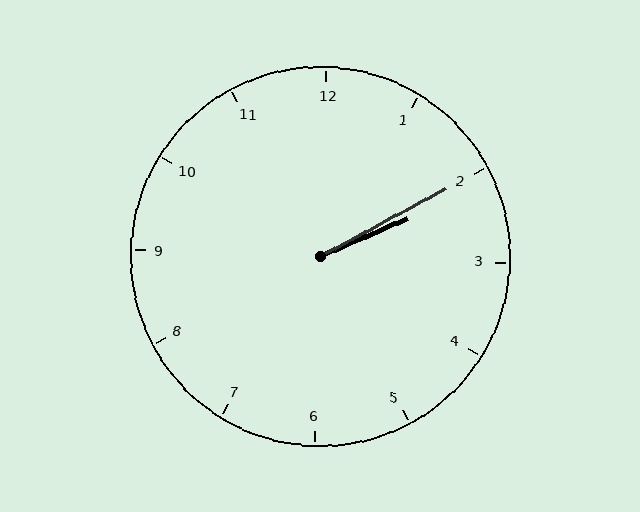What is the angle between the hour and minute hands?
Approximately 5 degrees.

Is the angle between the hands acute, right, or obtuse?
It is acute.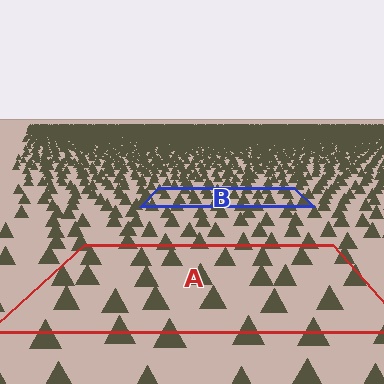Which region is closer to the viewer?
Region A is closer. The texture elements there are larger and more spread out.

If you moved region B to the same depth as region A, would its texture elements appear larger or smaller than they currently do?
They would appear larger. At a closer depth, the same texture elements are projected at a bigger on-screen size.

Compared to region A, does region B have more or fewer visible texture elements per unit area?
Region B has more texture elements per unit area — they are packed more densely because it is farther away.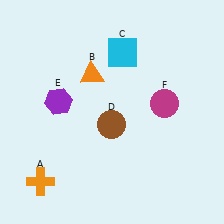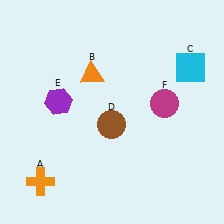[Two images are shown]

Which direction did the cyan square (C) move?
The cyan square (C) moved right.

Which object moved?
The cyan square (C) moved right.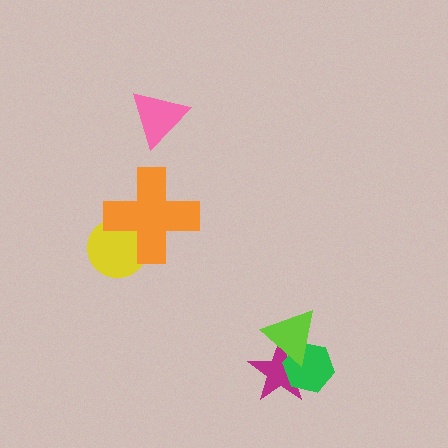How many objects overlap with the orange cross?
1 object overlaps with the orange cross.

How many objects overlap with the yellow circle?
1 object overlaps with the yellow circle.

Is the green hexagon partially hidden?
Yes, it is partially covered by another shape.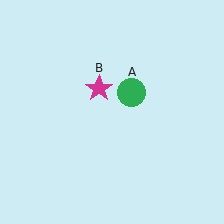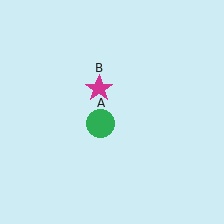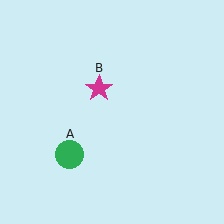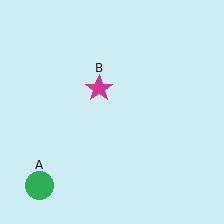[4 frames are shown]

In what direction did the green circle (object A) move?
The green circle (object A) moved down and to the left.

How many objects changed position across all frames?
1 object changed position: green circle (object A).